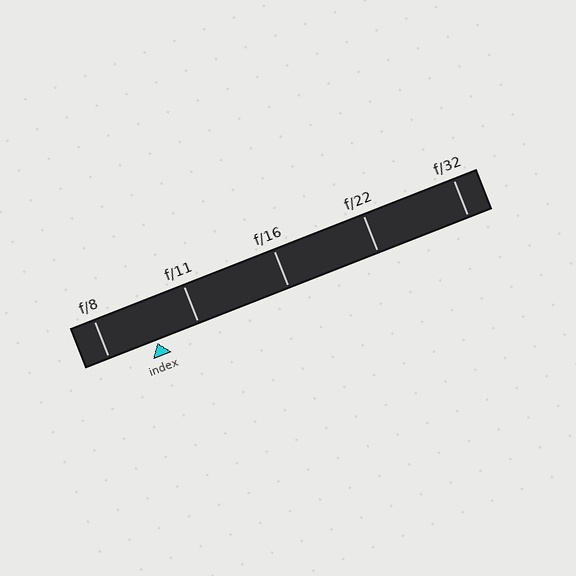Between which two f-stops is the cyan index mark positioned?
The index mark is between f/8 and f/11.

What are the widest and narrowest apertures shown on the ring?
The widest aperture shown is f/8 and the narrowest is f/32.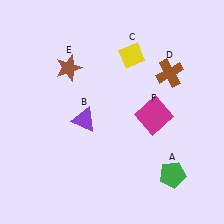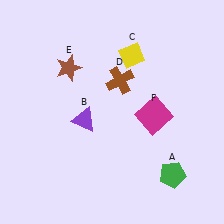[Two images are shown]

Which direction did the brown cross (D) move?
The brown cross (D) moved left.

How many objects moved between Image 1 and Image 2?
1 object moved between the two images.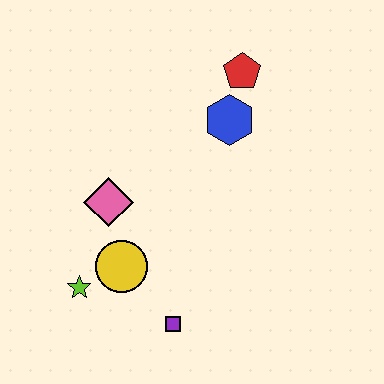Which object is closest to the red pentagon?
The blue hexagon is closest to the red pentagon.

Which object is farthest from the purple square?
The red pentagon is farthest from the purple square.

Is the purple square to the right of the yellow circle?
Yes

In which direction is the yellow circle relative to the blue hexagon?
The yellow circle is below the blue hexagon.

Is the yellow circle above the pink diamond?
No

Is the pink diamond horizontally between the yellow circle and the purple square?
No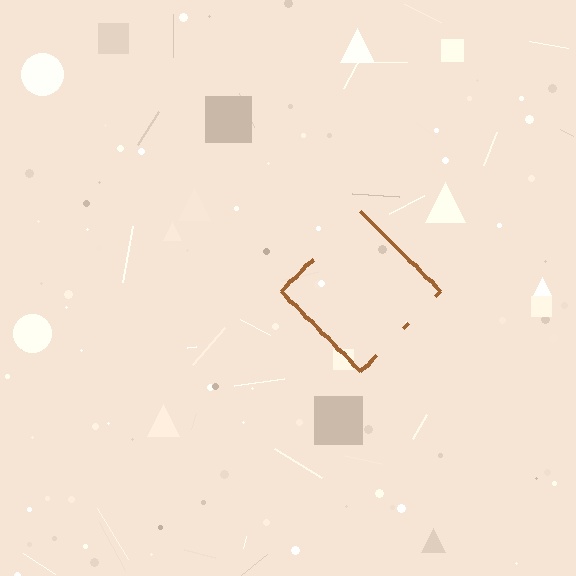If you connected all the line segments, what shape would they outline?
They would outline a diamond.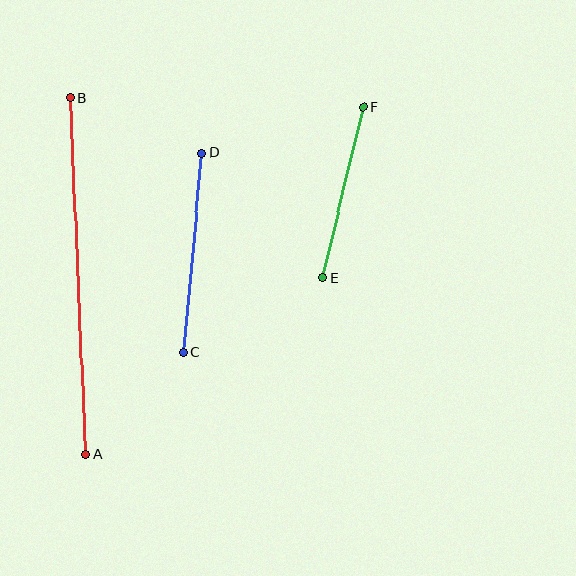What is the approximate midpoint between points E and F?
The midpoint is at approximately (343, 192) pixels.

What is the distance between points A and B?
The distance is approximately 357 pixels.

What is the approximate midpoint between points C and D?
The midpoint is at approximately (193, 252) pixels.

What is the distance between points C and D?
The distance is approximately 200 pixels.